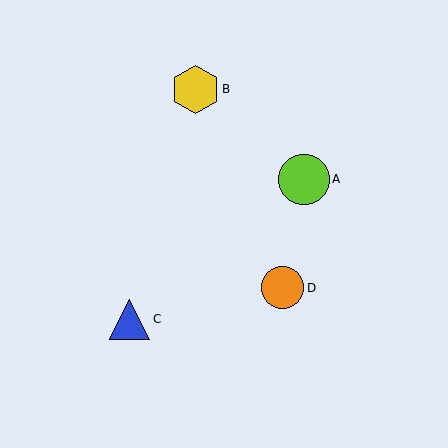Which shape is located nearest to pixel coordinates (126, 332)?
The blue triangle (labeled C) at (130, 320) is nearest to that location.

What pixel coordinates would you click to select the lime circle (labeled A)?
Click at (304, 179) to select the lime circle A.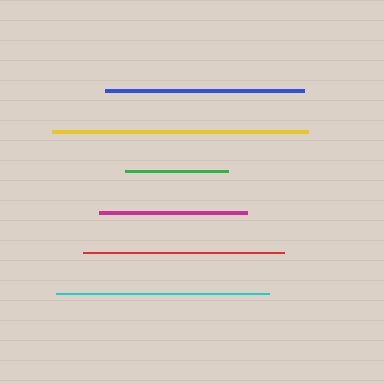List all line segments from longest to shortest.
From longest to shortest: yellow, cyan, red, blue, magenta, green.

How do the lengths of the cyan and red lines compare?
The cyan and red lines are approximately the same length.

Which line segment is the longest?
The yellow line is the longest at approximately 256 pixels.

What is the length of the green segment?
The green segment is approximately 103 pixels long.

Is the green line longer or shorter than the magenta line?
The magenta line is longer than the green line.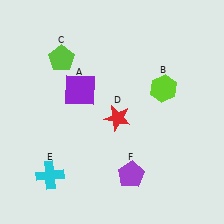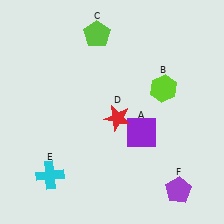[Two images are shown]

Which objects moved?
The objects that moved are: the purple square (A), the lime pentagon (C), the purple pentagon (F).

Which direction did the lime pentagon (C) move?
The lime pentagon (C) moved right.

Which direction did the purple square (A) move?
The purple square (A) moved right.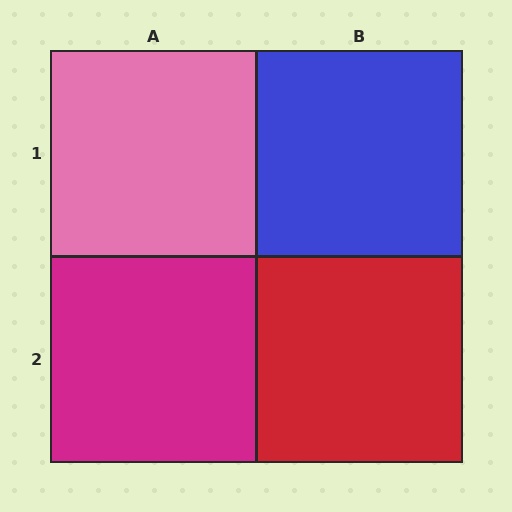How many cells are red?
1 cell is red.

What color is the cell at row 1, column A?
Pink.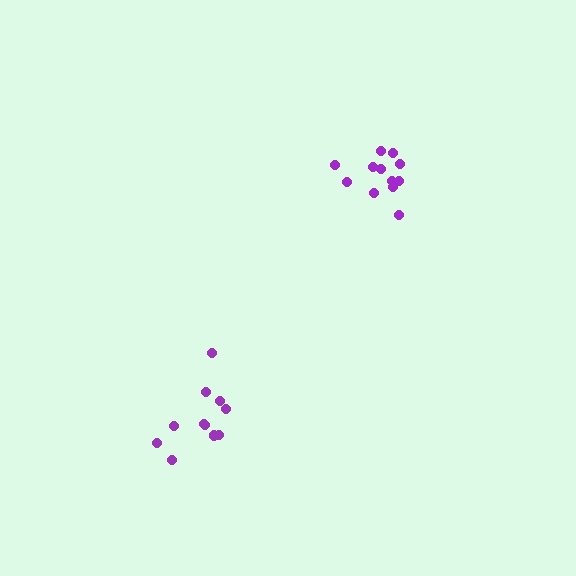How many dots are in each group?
Group 1: 11 dots, Group 2: 12 dots (23 total).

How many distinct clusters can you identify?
There are 2 distinct clusters.